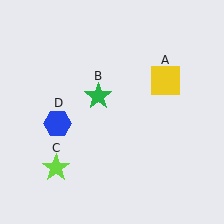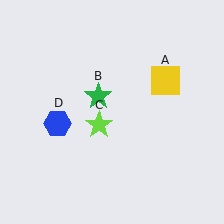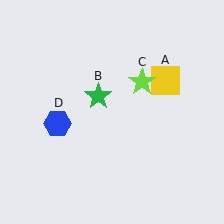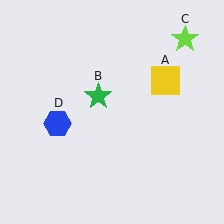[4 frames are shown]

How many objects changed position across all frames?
1 object changed position: lime star (object C).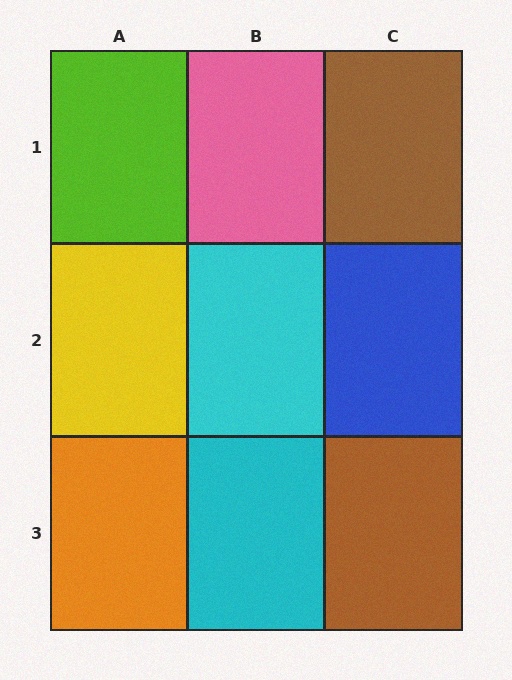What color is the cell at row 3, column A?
Orange.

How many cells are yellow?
1 cell is yellow.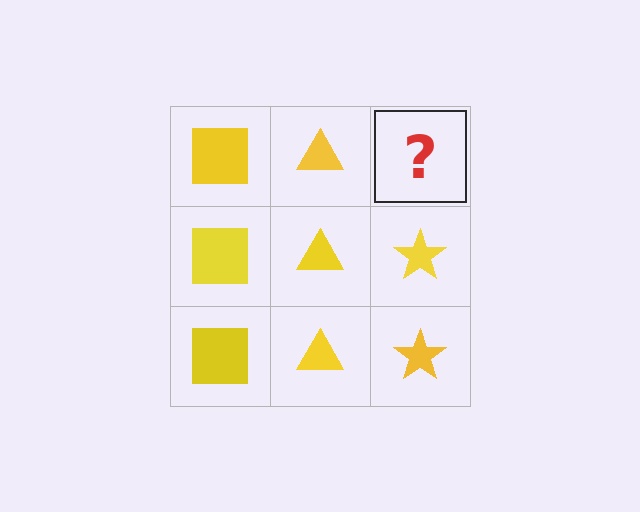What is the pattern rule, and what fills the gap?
The rule is that each column has a consistent shape. The gap should be filled with a yellow star.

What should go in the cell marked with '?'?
The missing cell should contain a yellow star.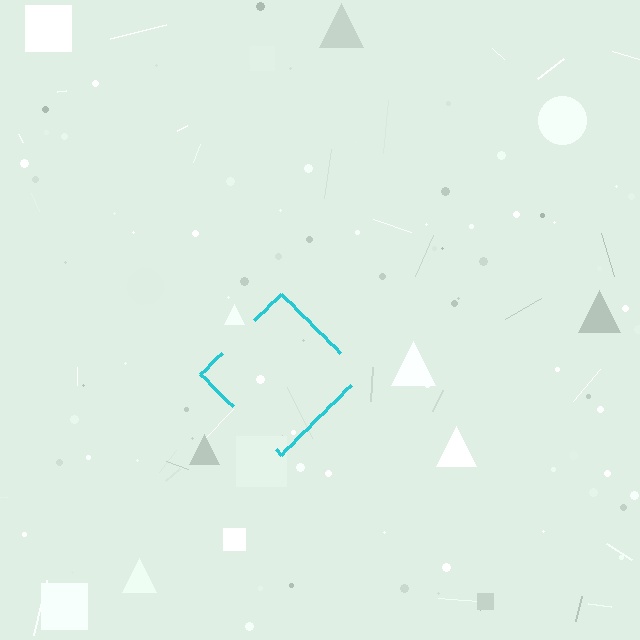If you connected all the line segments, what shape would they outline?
They would outline a diamond.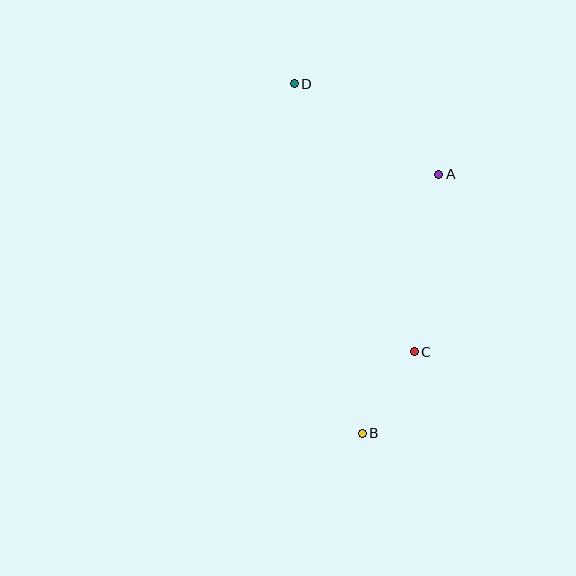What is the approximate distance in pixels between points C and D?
The distance between C and D is approximately 294 pixels.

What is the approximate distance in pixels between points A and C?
The distance between A and C is approximately 179 pixels.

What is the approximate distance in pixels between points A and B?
The distance between A and B is approximately 270 pixels.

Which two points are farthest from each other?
Points B and D are farthest from each other.